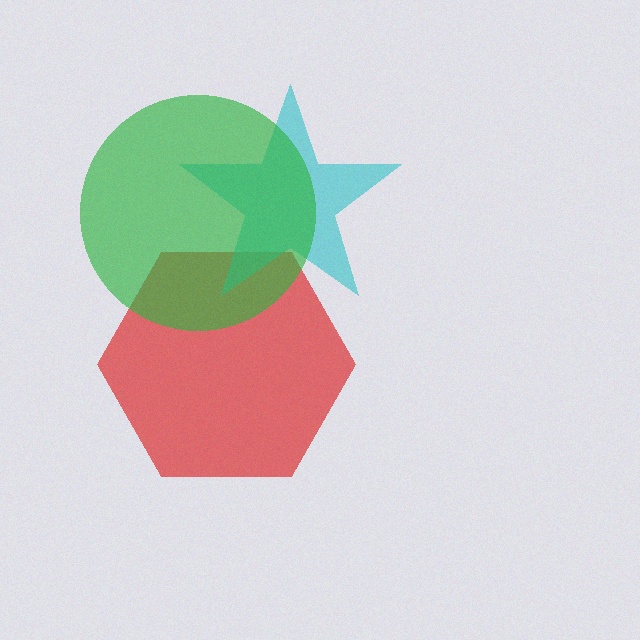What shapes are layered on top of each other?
The layered shapes are: a red hexagon, a cyan star, a green circle.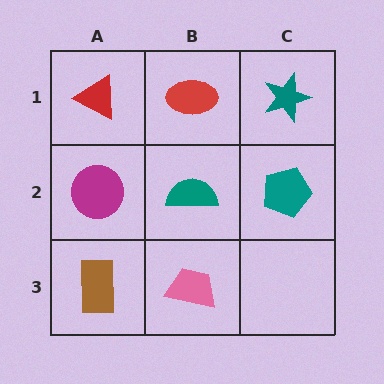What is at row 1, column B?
A red ellipse.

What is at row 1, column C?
A teal star.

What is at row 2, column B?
A teal semicircle.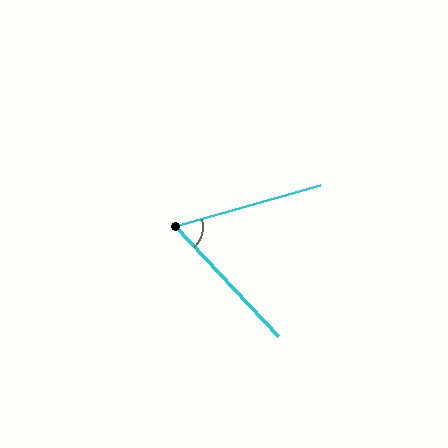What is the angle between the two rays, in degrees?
Approximately 63 degrees.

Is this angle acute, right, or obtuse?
It is acute.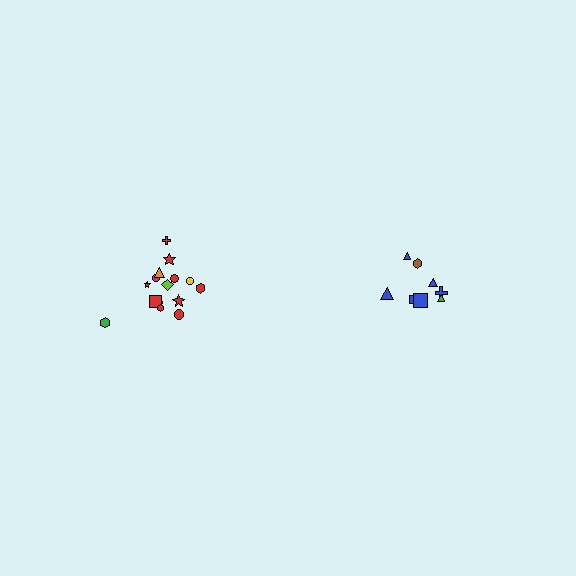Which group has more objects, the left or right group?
The left group.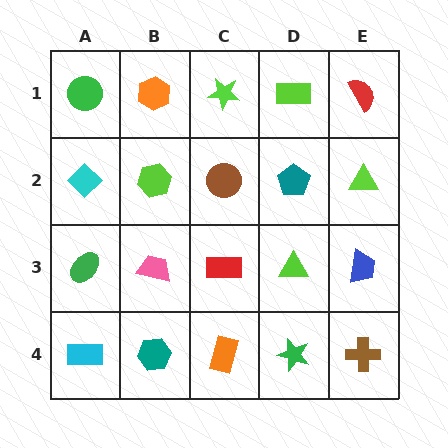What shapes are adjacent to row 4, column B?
A pink trapezoid (row 3, column B), a cyan rectangle (row 4, column A), an orange rectangle (row 4, column C).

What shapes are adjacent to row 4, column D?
A lime triangle (row 3, column D), an orange rectangle (row 4, column C), a brown cross (row 4, column E).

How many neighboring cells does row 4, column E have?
2.